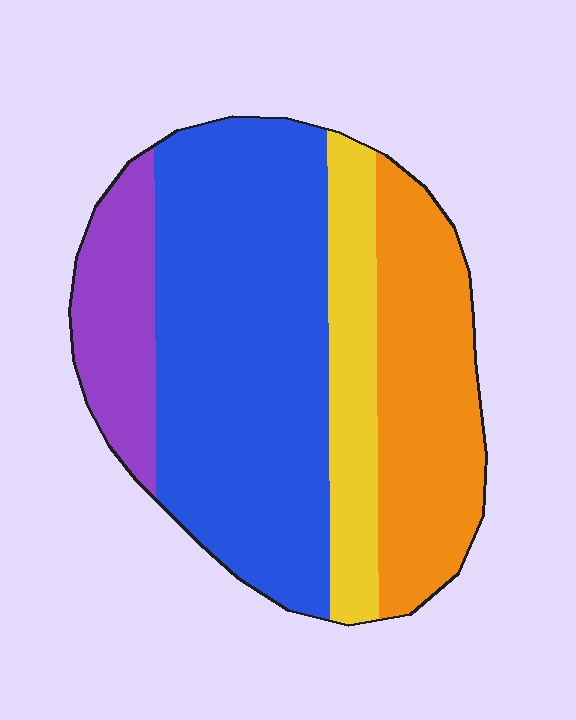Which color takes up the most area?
Blue, at roughly 50%.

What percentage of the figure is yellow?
Yellow takes up about one eighth (1/8) of the figure.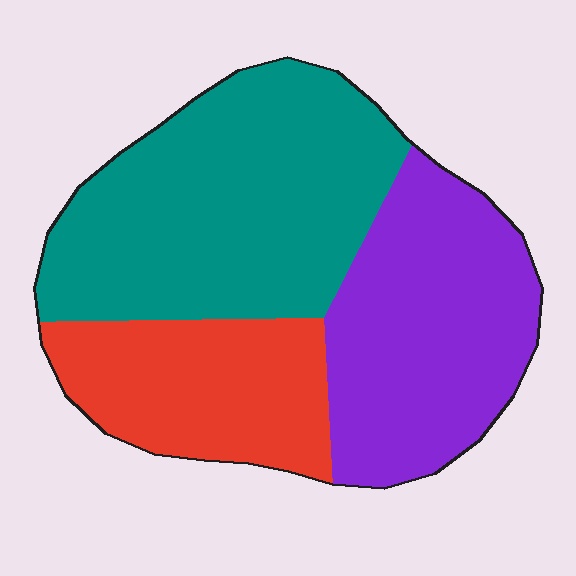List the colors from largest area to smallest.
From largest to smallest: teal, purple, red.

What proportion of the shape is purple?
Purple covers around 35% of the shape.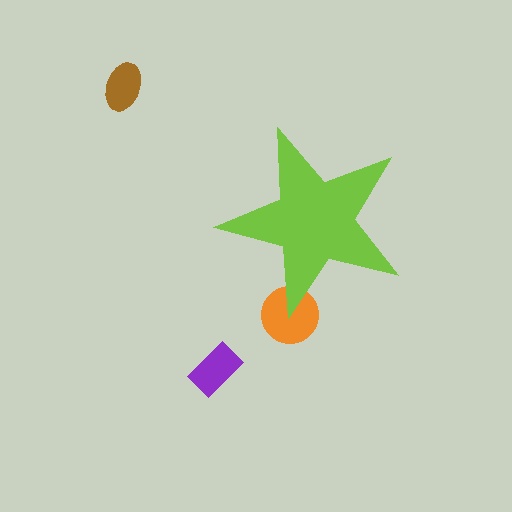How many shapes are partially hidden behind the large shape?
1 shape is partially hidden.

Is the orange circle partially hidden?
Yes, the orange circle is partially hidden behind the lime star.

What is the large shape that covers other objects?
A lime star.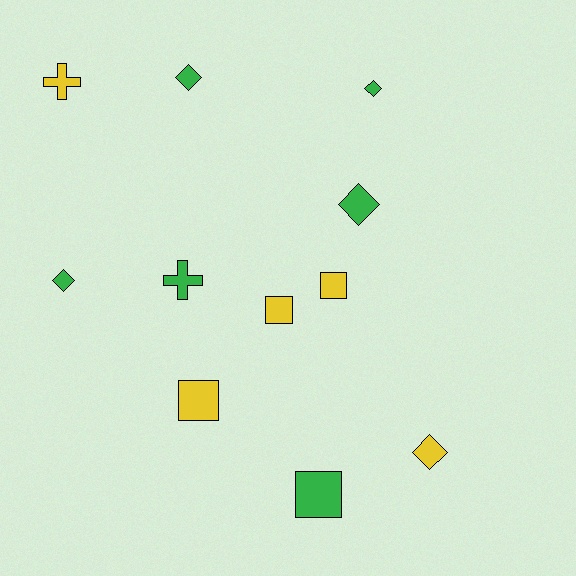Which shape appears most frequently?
Diamond, with 5 objects.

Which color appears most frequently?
Green, with 6 objects.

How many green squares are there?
There is 1 green square.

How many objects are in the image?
There are 11 objects.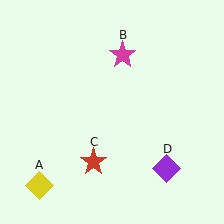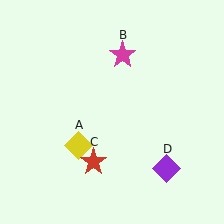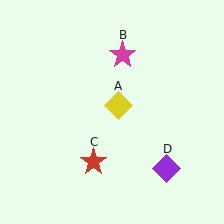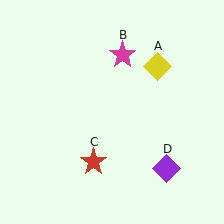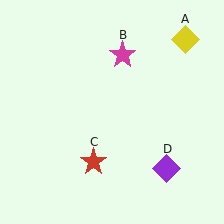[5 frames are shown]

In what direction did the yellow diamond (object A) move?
The yellow diamond (object A) moved up and to the right.